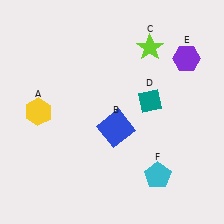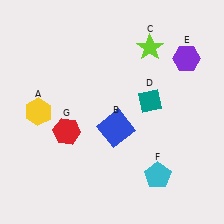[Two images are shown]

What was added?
A red hexagon (G) was added in Image 2.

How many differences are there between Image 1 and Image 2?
There is 1 difference between the two images.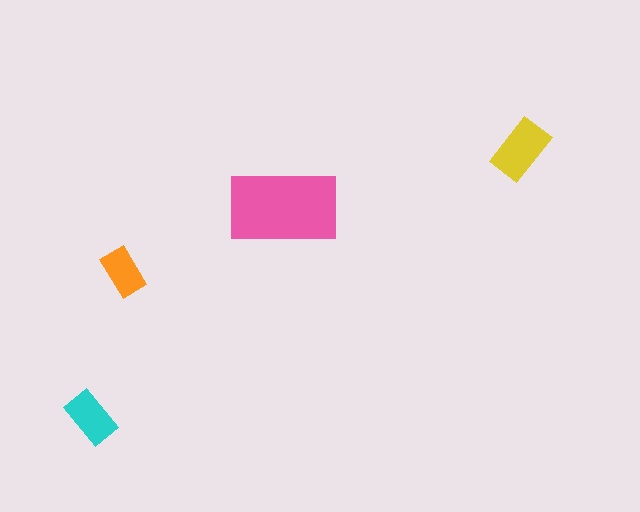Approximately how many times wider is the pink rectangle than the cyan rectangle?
About 2 times wider.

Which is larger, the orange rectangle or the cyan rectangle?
The cyan one.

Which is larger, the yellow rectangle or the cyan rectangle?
The yellow one.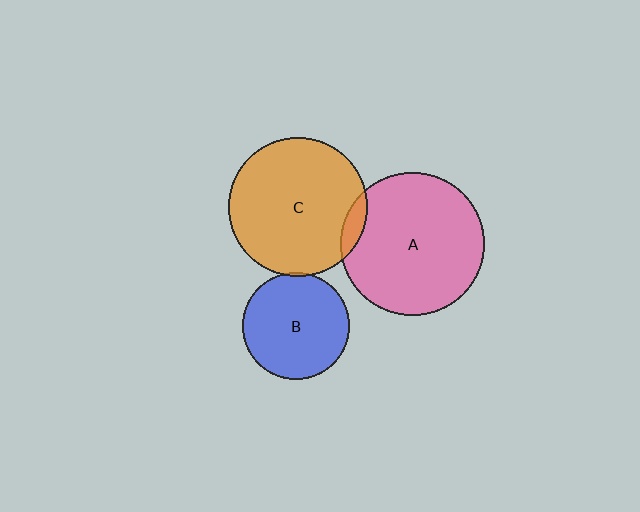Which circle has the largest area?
Circle A (pink).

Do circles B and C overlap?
Yes.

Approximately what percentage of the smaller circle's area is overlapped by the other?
Approximately 5%.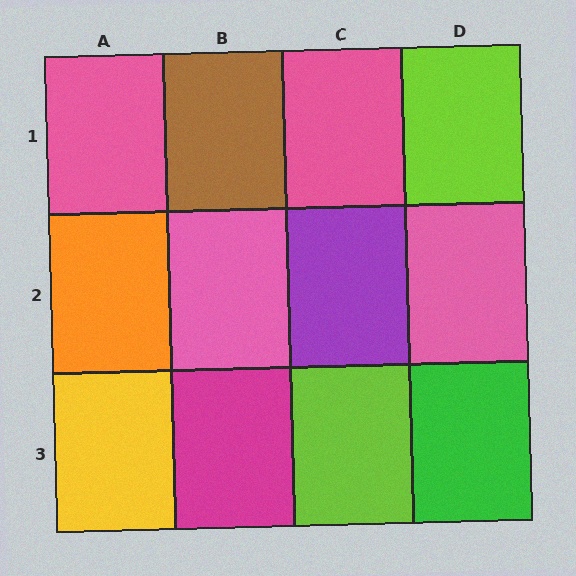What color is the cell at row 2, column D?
Pink.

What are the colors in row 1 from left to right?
Pink, brown, pink, lime.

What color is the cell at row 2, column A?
Orange.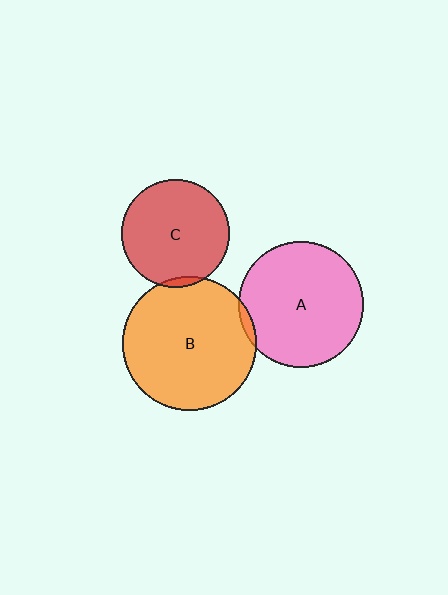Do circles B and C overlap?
Yes.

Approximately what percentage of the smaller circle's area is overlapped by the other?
Approximately 5%.